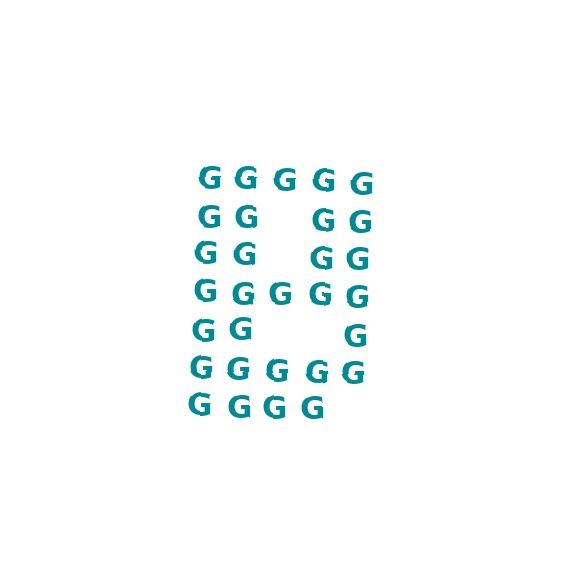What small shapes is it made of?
It is made of small letter G's.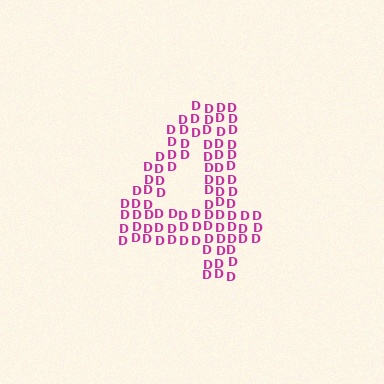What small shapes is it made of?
It is made of small letter D's.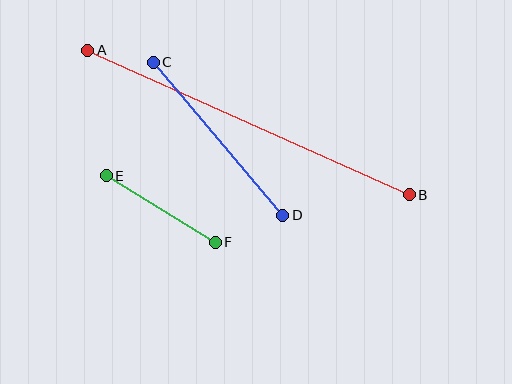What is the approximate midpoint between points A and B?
The midpoint is at approximately (248, 122) pixels.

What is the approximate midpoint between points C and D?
The midpoint is at approximately (218, 139) pixels.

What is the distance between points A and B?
The distance is approximately 352 pixels.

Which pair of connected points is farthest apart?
Points A and B are farthest apart.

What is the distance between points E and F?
The distance is approximately 128 pixels.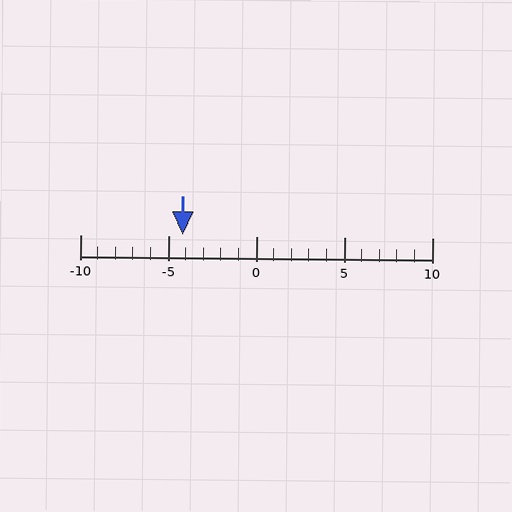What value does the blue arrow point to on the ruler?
The blue arrow points to approximately -4.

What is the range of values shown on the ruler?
The ruler shows values from -10 to 10.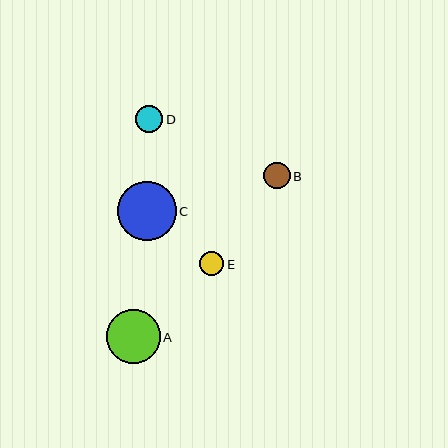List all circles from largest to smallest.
From largest to smallest: C, A, D, B, E.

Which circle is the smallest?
Circle E is the smallest with a size of approximately 24 pixels.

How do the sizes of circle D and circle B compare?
Circle D and circle B are approximately the same size.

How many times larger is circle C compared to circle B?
Circle C is approximately 2.2 times the size of circle B.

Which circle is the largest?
Circle C is the largest with a size of approximately 59 pixels.